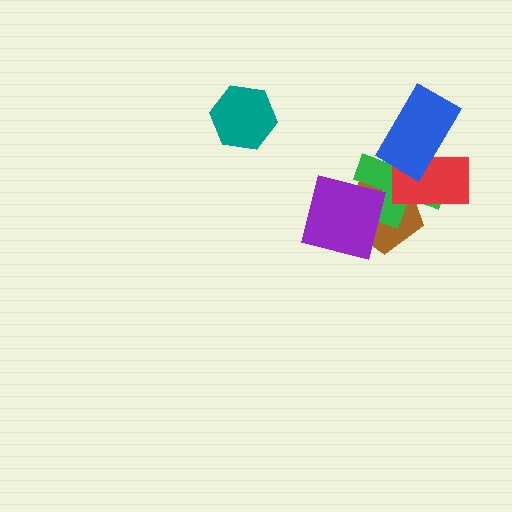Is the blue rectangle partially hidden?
No, no other shape covers it.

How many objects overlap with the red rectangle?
3 objects overlap with the red rectangle.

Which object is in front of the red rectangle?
The blue rectangle is in front of the red rectangle.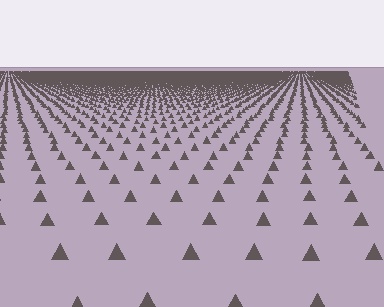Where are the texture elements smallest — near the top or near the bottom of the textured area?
Near the top.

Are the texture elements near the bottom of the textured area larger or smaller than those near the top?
Larger. Near the bottom, elements are closer to the viewer and appear at a bigger on-screen size.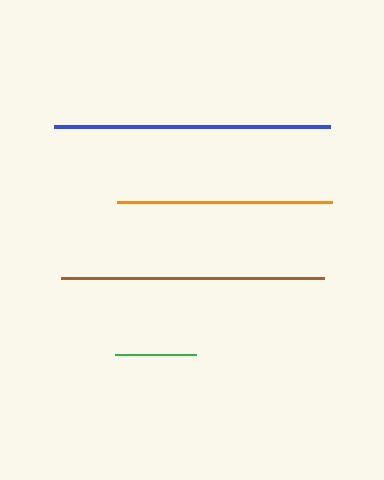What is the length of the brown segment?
The brown segment is approximately 263 pixels long.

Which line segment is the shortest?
The green line is the shortest at approximately 81 pixels.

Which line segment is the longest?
The blue line is the longest at approximately 276 pixels.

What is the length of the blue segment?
The blue segment is approximately 276 pixels long.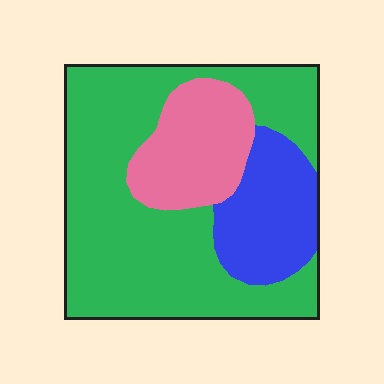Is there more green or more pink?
Green.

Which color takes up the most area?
Green, at roughly 60%.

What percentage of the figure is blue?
Blue takes up less than a quarter of the figure.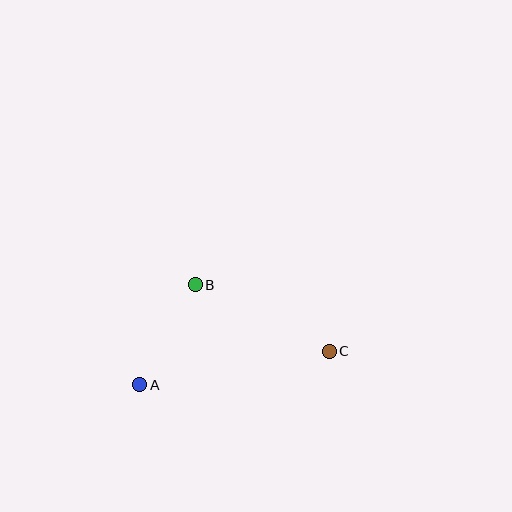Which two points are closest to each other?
Points A and B are closest to each other.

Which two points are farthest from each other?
Points A and C are farthest from each other.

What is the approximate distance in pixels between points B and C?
The distance between B and C is approximately 150 pixels.